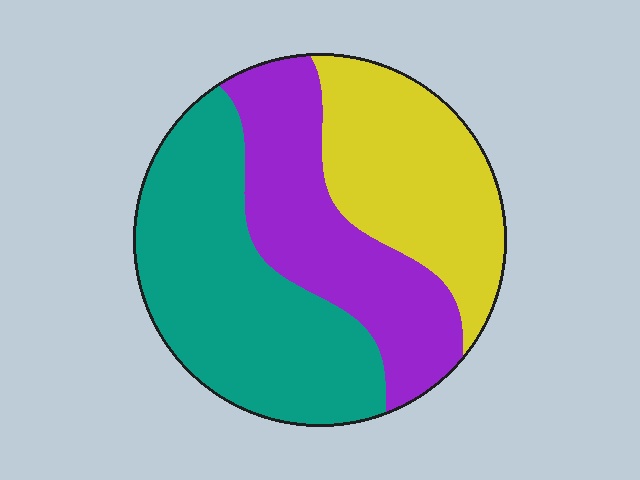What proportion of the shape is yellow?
Yellow takes up between a sixth and a third of the shape.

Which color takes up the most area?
Teal, at roughly 40%.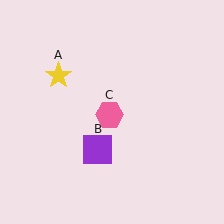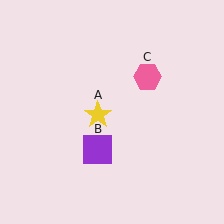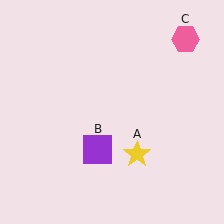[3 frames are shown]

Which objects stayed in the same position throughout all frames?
Purple square (object B) remained stationary.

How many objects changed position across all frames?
2 objects changed position: yellow star (object A), pink hexagon (object C).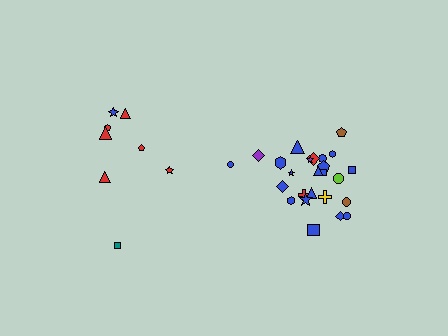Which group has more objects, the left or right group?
The right group.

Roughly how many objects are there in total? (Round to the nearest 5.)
Roughly 35 objects in total.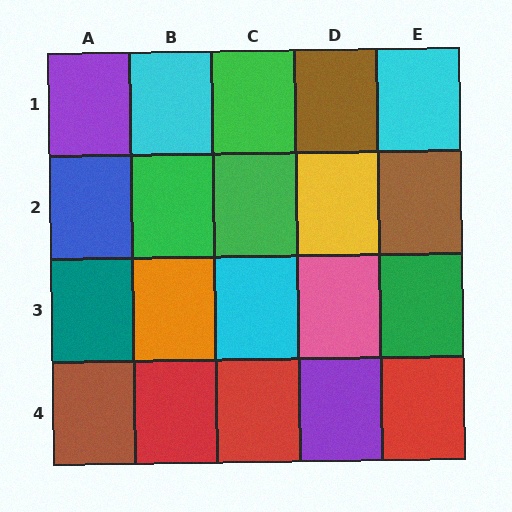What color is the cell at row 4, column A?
Brown.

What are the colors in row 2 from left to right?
Blue, green, green, yellow, brown.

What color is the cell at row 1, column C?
Green.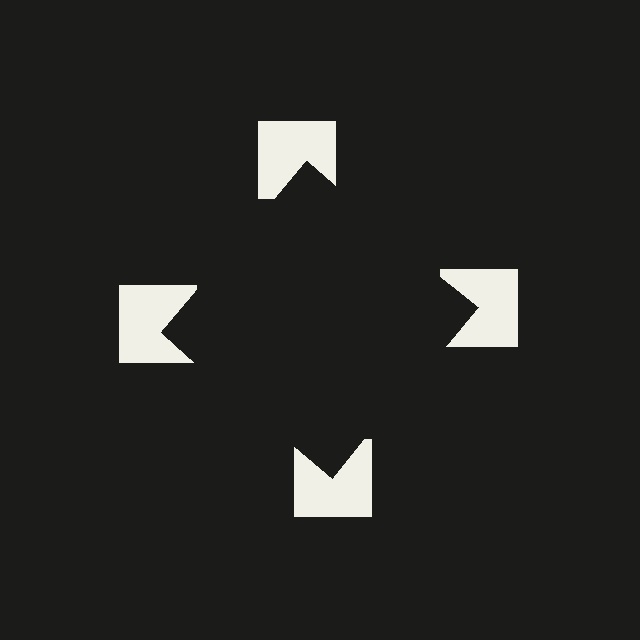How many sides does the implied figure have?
4 sides.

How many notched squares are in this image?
There are 4 — one at each vertex of the illusory square.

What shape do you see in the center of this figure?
An illusory square — its edges are inferred from the aligned wedge cuts in the notched squares, not physically drawn.